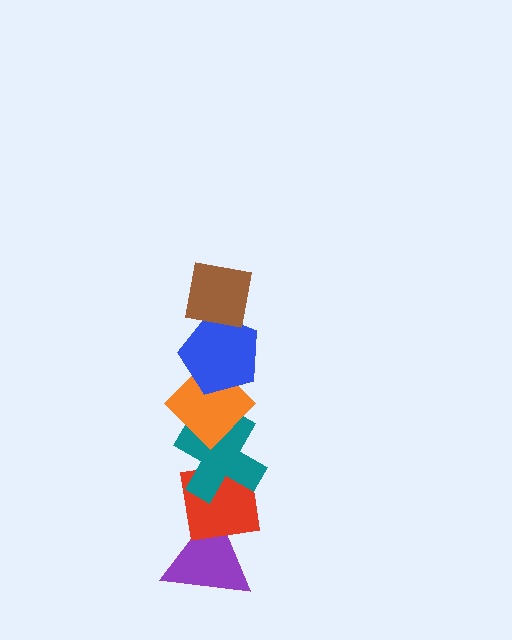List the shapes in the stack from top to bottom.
From top to bottom: the brown square, the blue pentagon, the orange diamond, the teal cross, the red square, the purple triangle.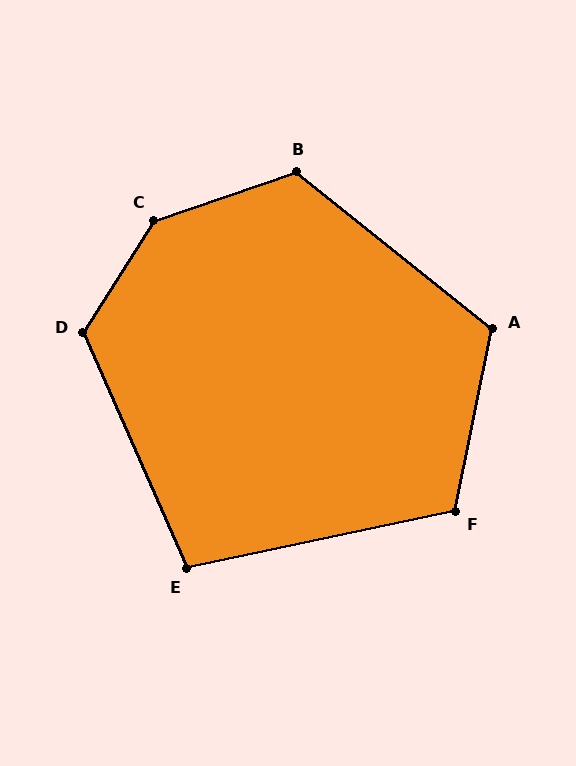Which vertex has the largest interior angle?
C, at approximately 141 degrees.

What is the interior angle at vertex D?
Approximately 124 degrees (obtuse).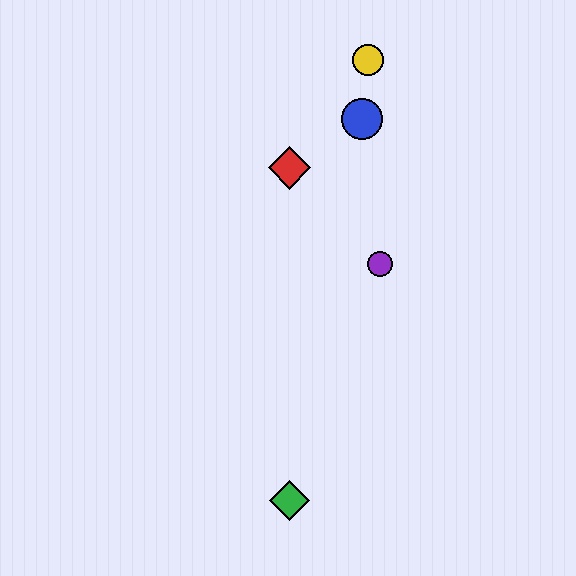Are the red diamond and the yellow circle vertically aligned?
No, the red diamond is at x≈289 and the yellow circle is at x≈368.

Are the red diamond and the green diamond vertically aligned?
Yes, both are at x≈289.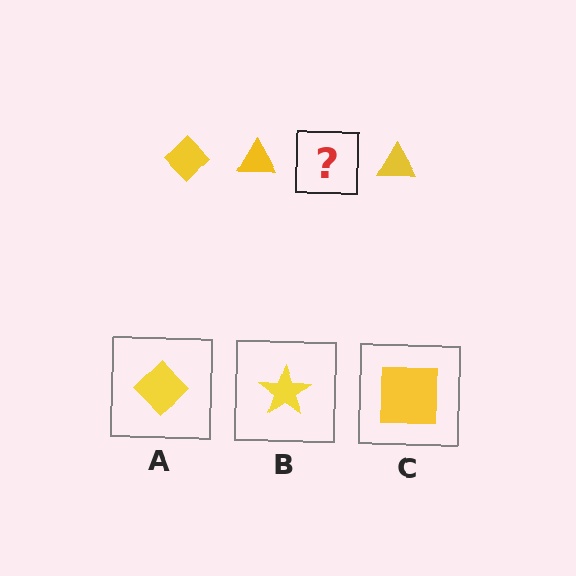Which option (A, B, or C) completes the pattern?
A.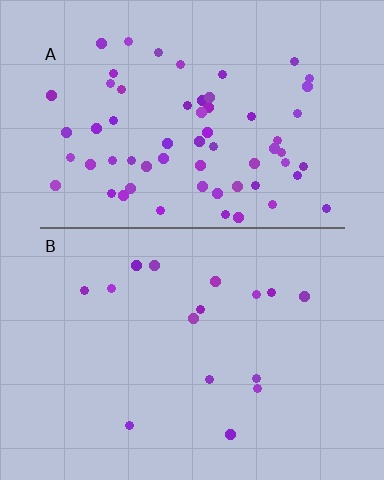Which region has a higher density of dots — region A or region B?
A (the top).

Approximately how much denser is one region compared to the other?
Approximately 4.0× — region A over region B.